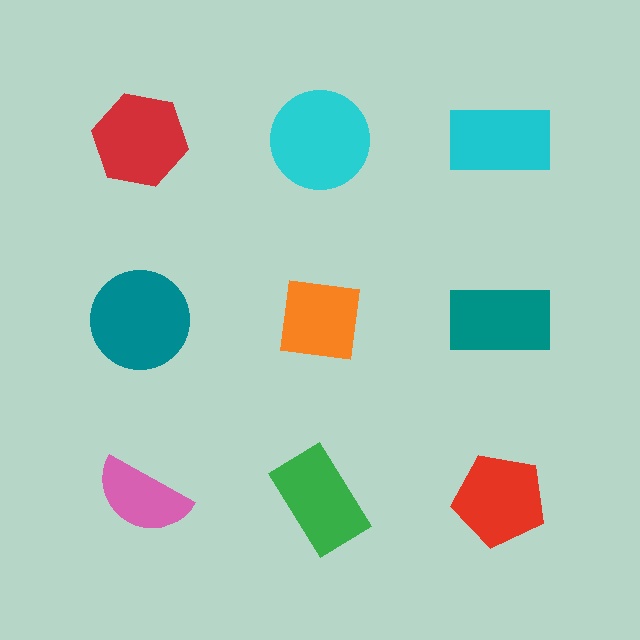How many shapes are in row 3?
3 shapes.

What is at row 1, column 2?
A cyan circle.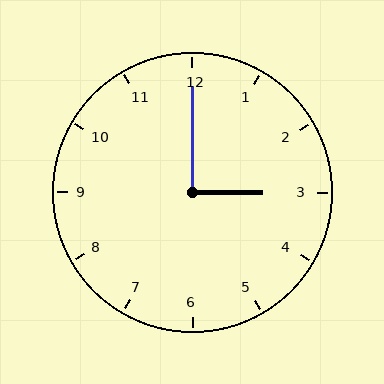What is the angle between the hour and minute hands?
Approximately 90 degrees.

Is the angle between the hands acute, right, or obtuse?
It is right.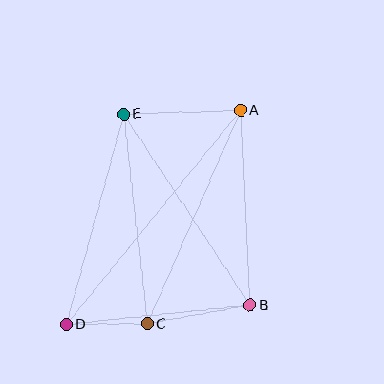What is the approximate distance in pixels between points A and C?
The distance between A and C is approximately 233 pixels.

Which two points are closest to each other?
Points C and D are closest to each other.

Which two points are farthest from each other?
Points A and D are farthest from each other.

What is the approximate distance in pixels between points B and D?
The distance between B and D is approximately 185 pixels.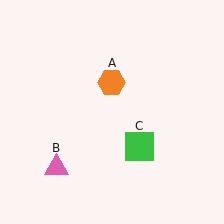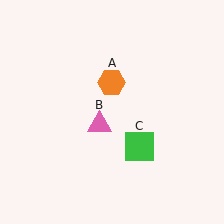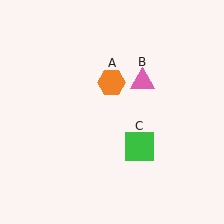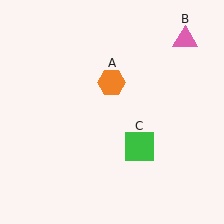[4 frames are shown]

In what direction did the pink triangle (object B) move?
The pink triangle (object B) moved up and to the right.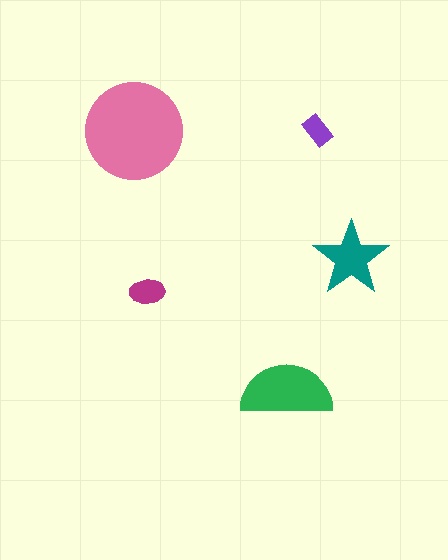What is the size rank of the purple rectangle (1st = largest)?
5th.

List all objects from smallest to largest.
The purple rectangle, the magenta ellipse, the teal star, the green semicircle, the pink circle.